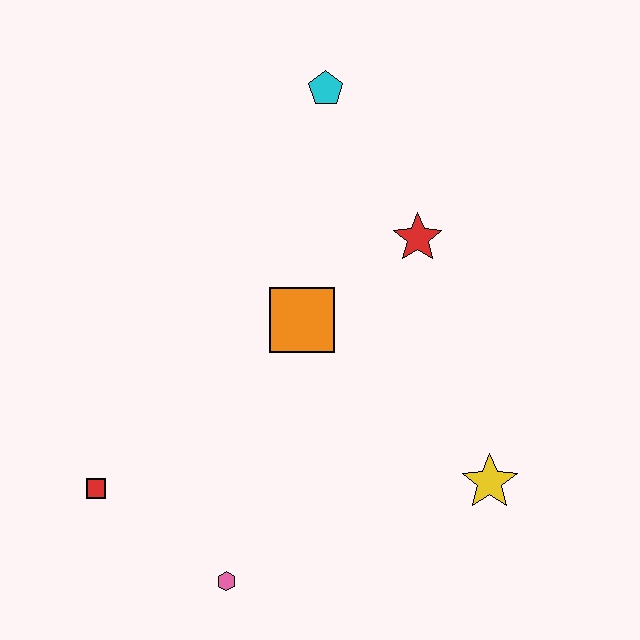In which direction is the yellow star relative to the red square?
The yellow star is to the right of the red square.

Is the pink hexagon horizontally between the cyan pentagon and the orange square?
No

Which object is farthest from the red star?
The red square is farthest from the red star.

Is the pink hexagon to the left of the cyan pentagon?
Yes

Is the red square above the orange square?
No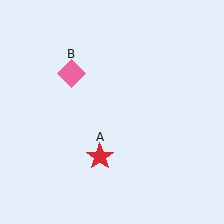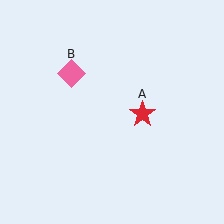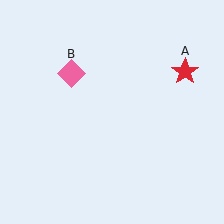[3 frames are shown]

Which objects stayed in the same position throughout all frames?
Pink diamond (object B) remained stationary.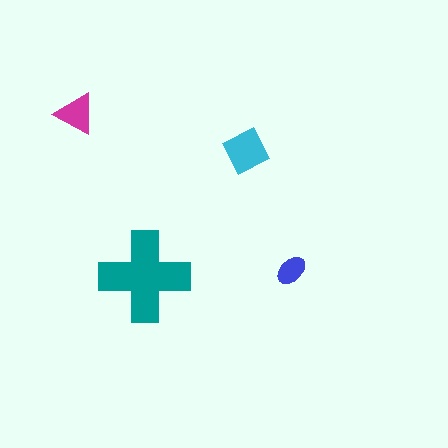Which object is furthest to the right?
The blue ellipse is rightmost.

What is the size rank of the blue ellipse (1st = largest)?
4th.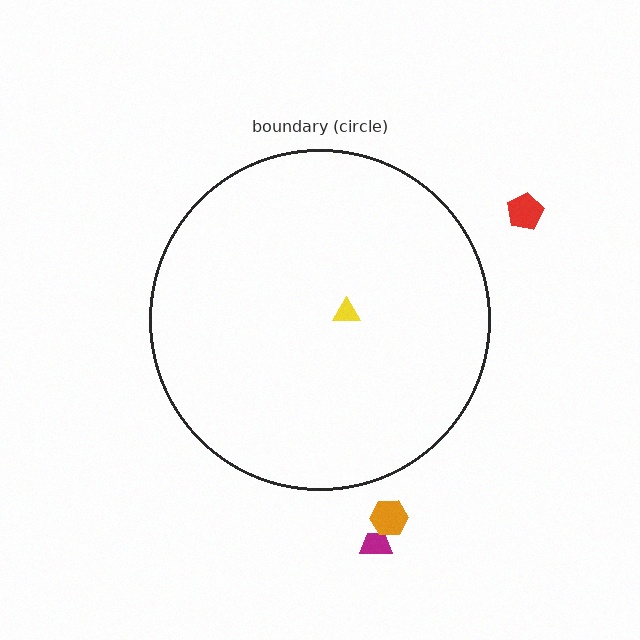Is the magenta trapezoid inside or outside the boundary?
Outside.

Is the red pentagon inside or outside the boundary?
Outside.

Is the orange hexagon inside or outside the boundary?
Outside.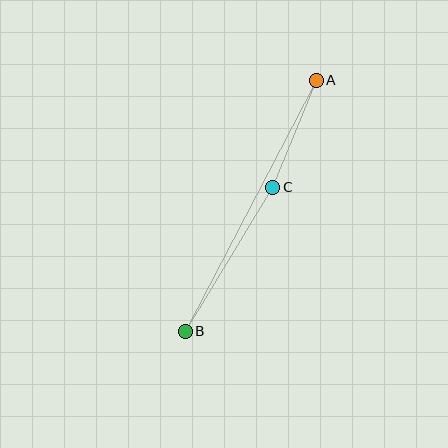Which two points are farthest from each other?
Points A and B are farthest from each other.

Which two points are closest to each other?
Points A and C are closest to each other.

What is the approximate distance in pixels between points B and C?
The distance between B and C is approximately 168 pixels.